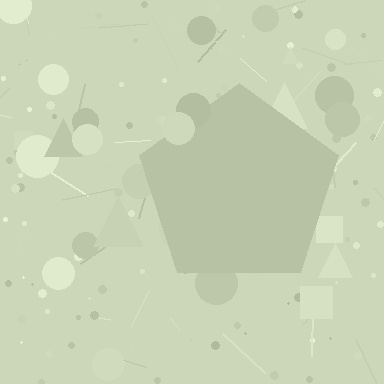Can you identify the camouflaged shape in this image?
The camouflaged shape is a pentagon.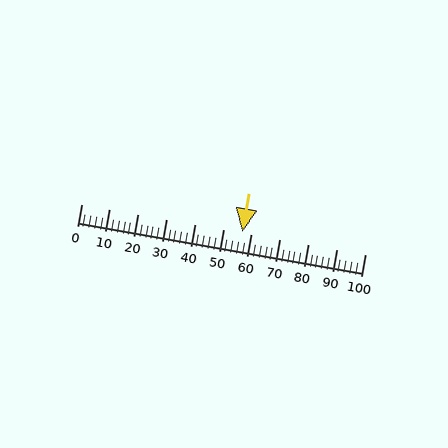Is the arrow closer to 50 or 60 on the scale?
The arrow is closer to 60.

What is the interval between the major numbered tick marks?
The major tick marks are spaced 10 units apart.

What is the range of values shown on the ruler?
The ruler shows values from 0 to 100.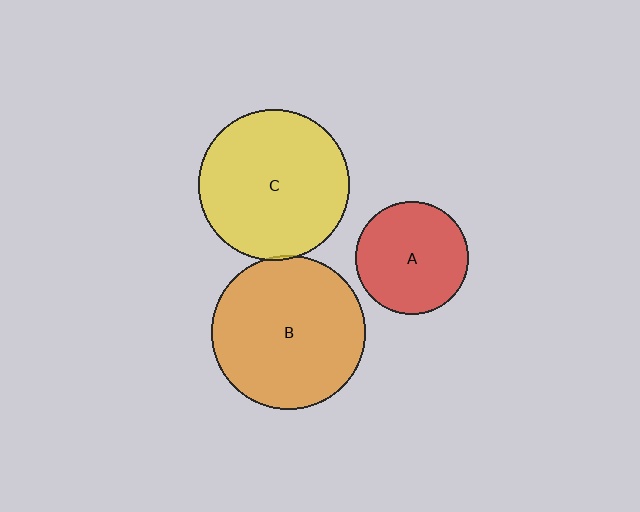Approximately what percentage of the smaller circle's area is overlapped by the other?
Approximately 5%.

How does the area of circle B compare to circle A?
Approximately 1.8 times.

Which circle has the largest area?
Circle B (orange).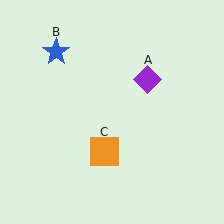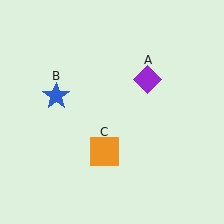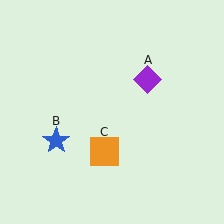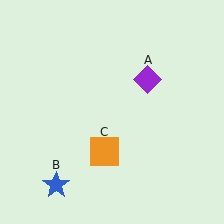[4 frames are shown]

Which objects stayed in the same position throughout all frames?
Purple diamond (object A) and orange square (object C) remained stationary.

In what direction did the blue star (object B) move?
The blue star (object B) moved down.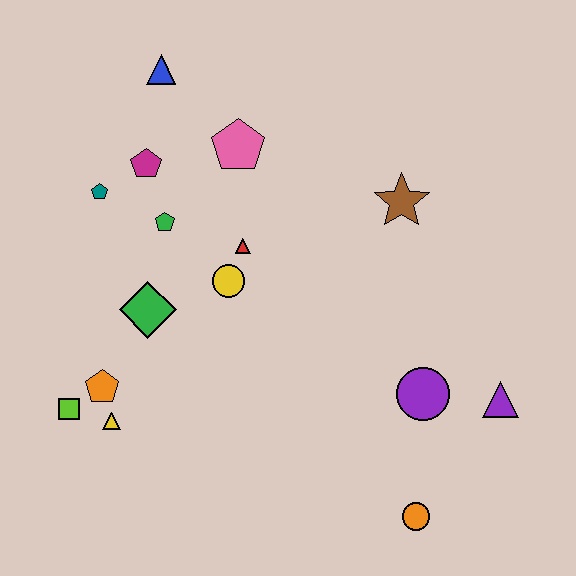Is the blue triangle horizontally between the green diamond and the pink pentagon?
Yes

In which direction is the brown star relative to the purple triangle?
The brown star is above the purple triangle.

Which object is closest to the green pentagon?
The magenta pentagon is closest to the green pentagon.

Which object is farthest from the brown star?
The lime square is farthest from the brown star.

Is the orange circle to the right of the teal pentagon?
Yes